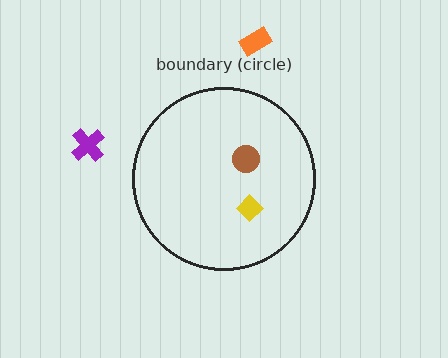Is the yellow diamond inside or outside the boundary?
Inside.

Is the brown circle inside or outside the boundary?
Inside.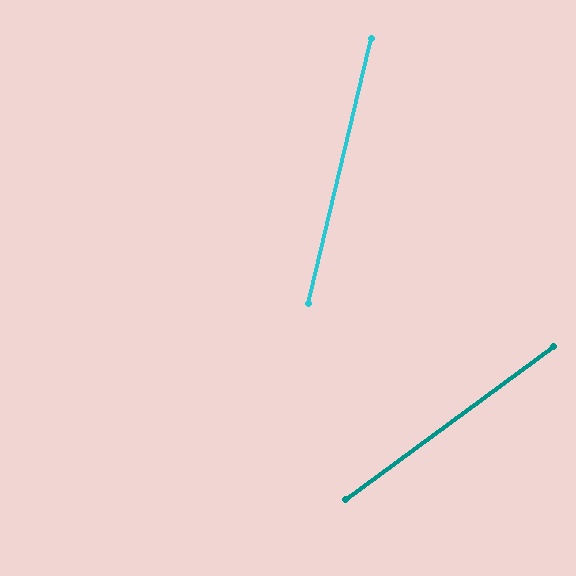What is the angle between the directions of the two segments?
Approximately 40 degrees.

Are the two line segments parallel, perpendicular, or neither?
Neither parallel nor perpendicular — they differ by about 40°.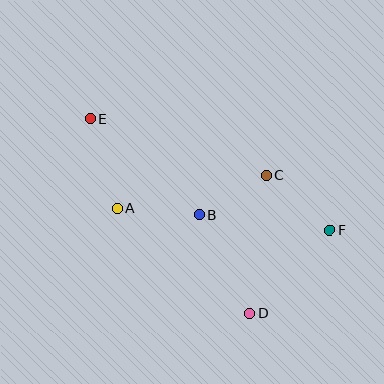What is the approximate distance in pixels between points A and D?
The distance between A and D is approximately 169 pixels.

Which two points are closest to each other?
Points B and C are closest to each other.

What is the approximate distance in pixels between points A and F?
The distance between A and F is approximately 213 pixels.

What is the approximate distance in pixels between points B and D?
The distance between B and D is approximately 111 pixels.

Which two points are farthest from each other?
Points E and F are farthest from each other.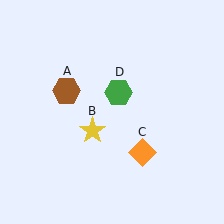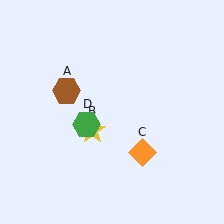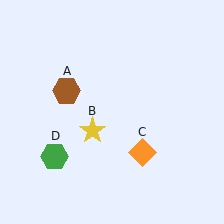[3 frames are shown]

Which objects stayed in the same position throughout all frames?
Brown hexagon (object A) and yellow star (object B) and orange diamond (object C) remained stationary.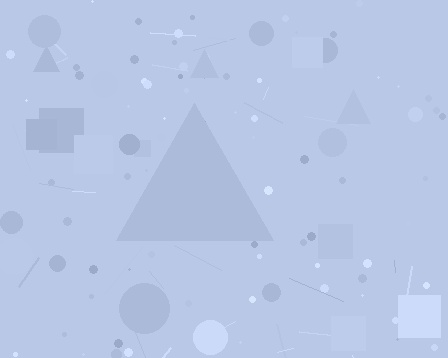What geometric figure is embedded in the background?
A triangle is embedded in the background.